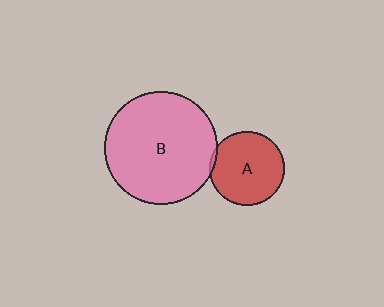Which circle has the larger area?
Circle B (pink).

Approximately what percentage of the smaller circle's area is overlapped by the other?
Approximately 5%.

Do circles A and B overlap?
Yes.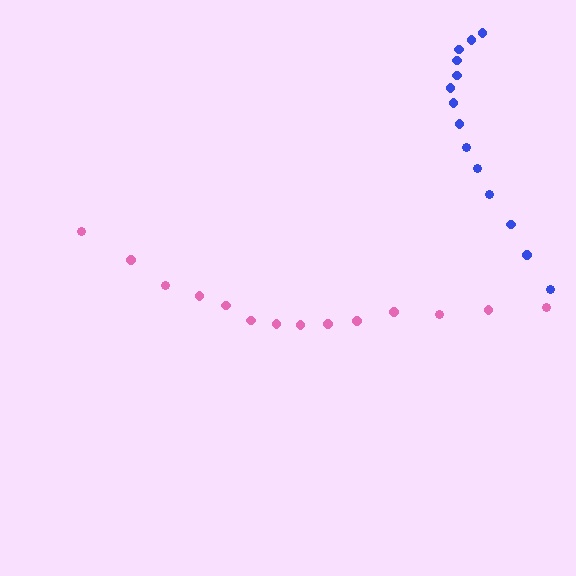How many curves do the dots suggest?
There are 2 distinct paths.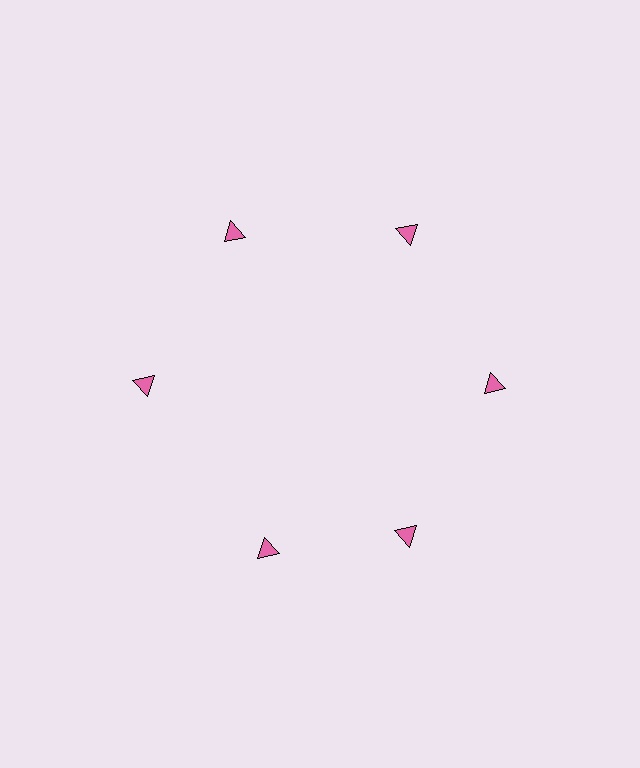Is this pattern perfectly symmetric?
No. The 6 pink triangles are arranged in a ring, but one element near the 7 o'clock position is rotated out of alignment along the ring, breaking the 6-fold rotational symmetry.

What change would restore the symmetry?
The symmetry would be restored by rotating it back into even spacing with its neighbors so that all 6 triangles sit at equal angles and equal distance from the center.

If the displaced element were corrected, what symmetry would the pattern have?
It would have 6-fold rotational symmetry — the pattern would map onto itself every 60 degrees.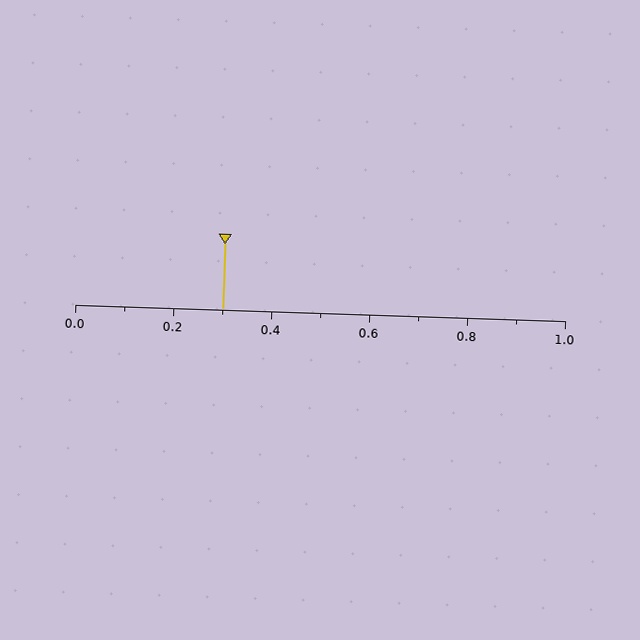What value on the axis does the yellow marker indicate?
The marker indicates approximately 0.3.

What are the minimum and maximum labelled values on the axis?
The axis runs from 0.0 to 1.0.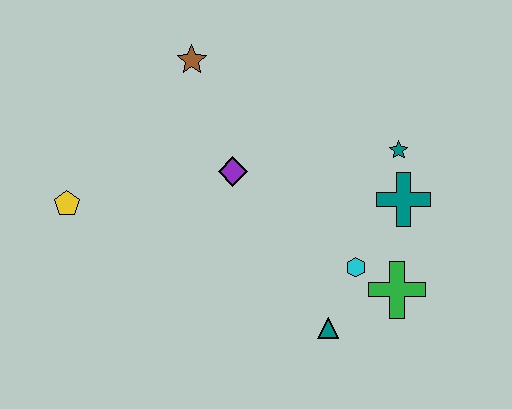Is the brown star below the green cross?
No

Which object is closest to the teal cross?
The teal star is closest to the teal cross.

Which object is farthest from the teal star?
The yellow pentagon is farthest from the teal star.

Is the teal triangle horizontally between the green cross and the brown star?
Yes